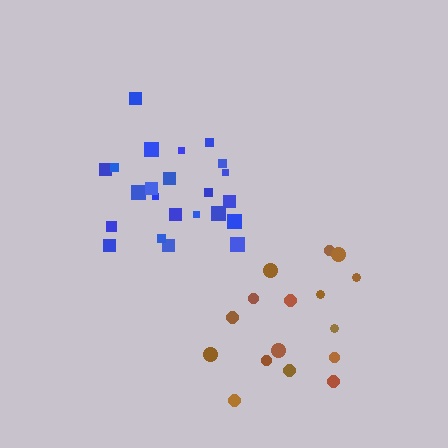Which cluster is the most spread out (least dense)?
Brown.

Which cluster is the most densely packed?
Blue.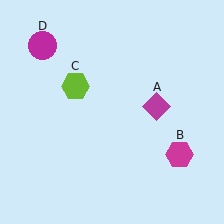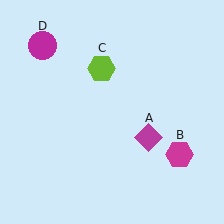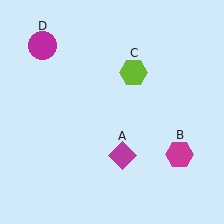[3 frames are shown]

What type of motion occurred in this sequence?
The magenta diamond (object A), lime hexagon (object C) rotated clockwise around the center of the scene.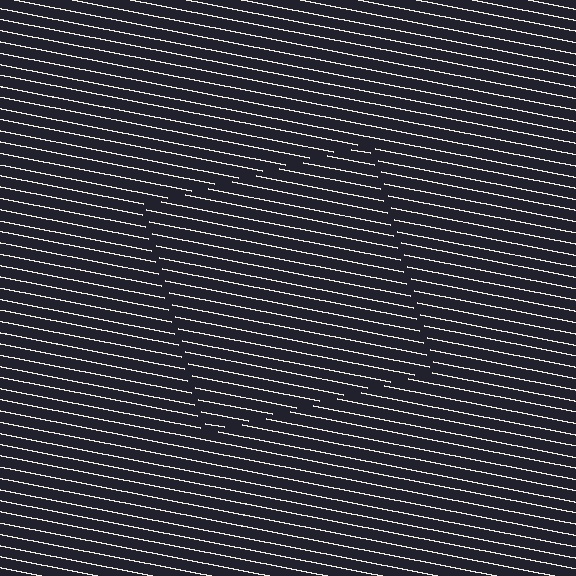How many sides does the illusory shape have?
4 sides — the line-ends trace a square.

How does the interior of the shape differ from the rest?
The interior of the shape contains the same grating, shifted by half a period — the contour is defined by the phase discontinuity where line-ends from the inner and outer gratings abut.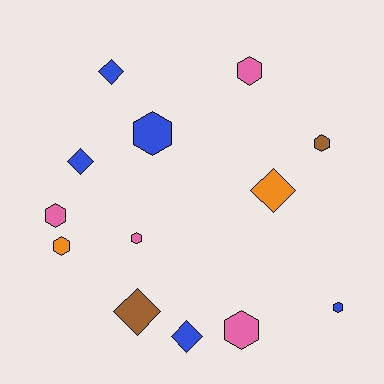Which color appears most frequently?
Blue, with 5 objects.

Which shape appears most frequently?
Hexagon, with 8 objects.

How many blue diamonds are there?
There are 3 blue diamonds.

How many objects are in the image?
There are 13 objects.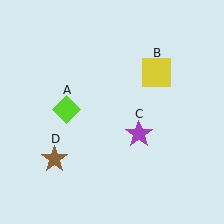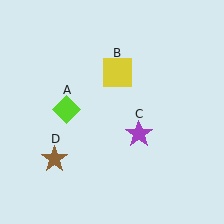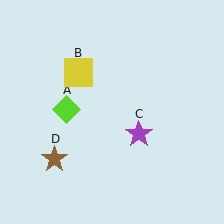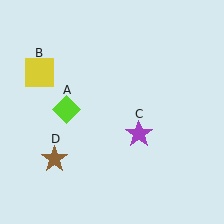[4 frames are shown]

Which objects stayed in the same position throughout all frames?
Lime diamond (object A) and purple star (object C) and brown star (object D) remained stationary.